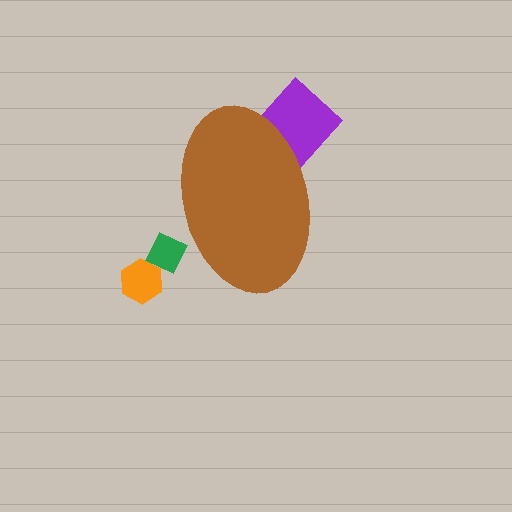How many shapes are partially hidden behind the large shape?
2 shapes are partially hidden.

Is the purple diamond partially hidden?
Yes, the purple diamond is partially hidden behind the brown ellipse.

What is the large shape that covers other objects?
A brown ellipse.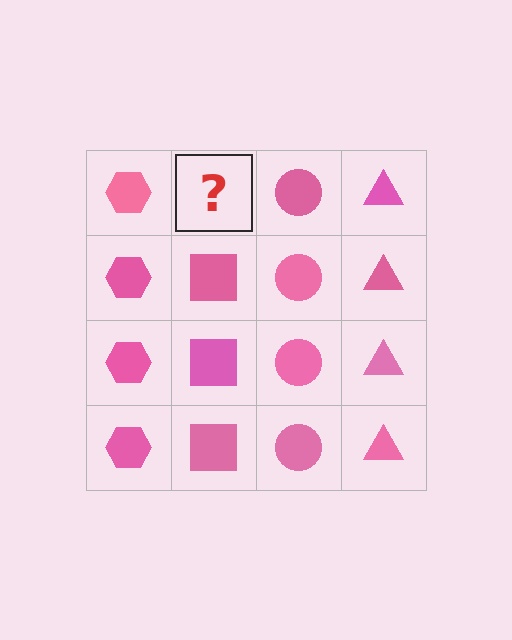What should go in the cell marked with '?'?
The missing cell should contain a pink square.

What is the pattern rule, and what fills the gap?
The rule is that each column has a consistent shape. The gap should be filled with a pink square.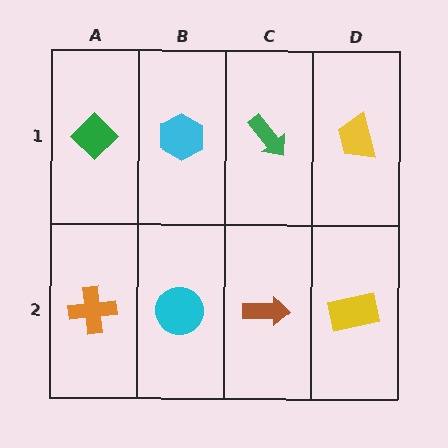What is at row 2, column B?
A cyan circle.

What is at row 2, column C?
A brown arrow.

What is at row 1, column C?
A green arrow.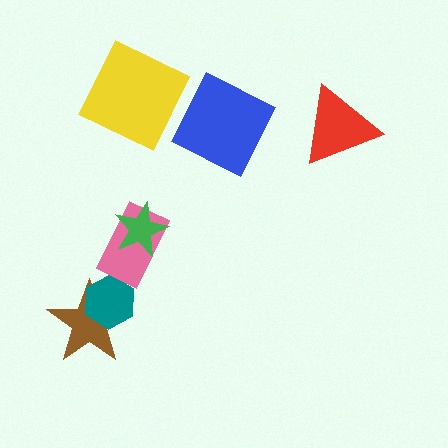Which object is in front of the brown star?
The teal hexagon is in front of the brown star.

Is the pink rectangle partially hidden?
Yes, it is partially covered by another shape.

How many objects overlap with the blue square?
0 objects overlap with the blue square.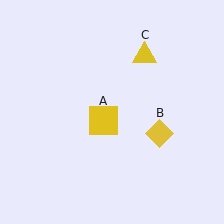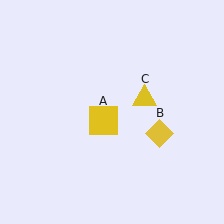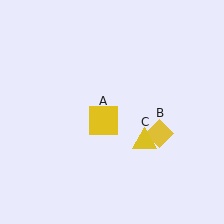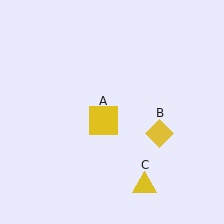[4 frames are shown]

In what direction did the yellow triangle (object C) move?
The yellow triangle (object C) moved down.